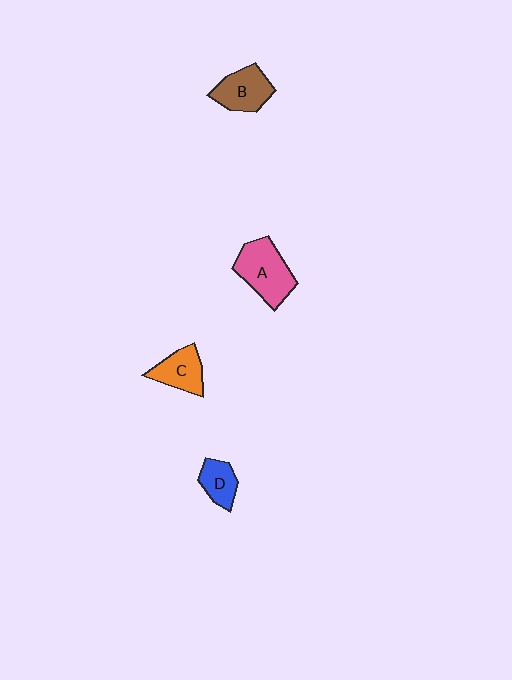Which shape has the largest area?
Shape A (pink).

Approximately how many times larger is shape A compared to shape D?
Approximately 1.9 times.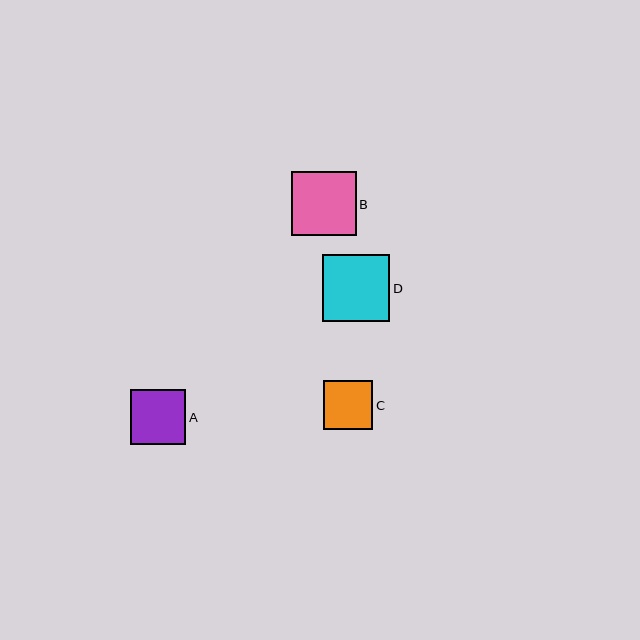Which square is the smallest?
Square C is the smallest with a size of approximately 49 pixels.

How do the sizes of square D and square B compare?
Square D and square B are approximately the same size.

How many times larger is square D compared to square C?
Square D is approximately 1.4 times the size of square C.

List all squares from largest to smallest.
From largest to smallest: D, B, A, C.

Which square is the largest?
Square D is the largest with a size of approximately 67 pixels.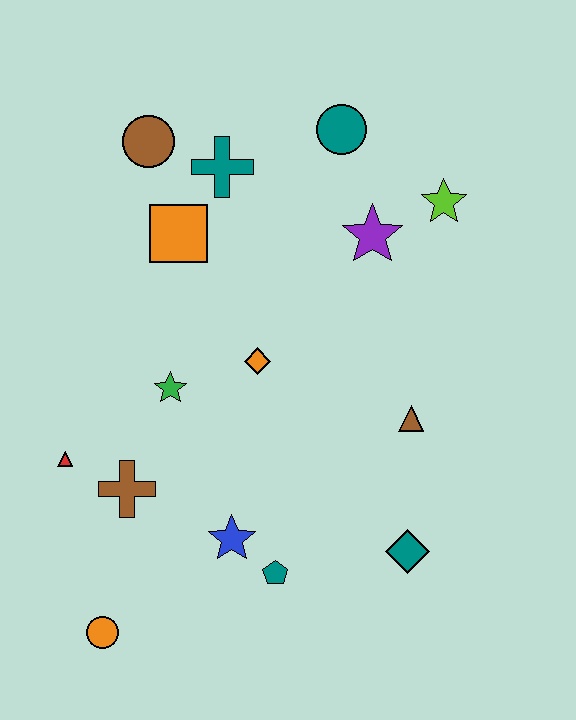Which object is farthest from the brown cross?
The lime star is farthest from the brown cross.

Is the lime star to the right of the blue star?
Yes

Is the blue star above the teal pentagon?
Yes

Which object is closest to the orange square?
The teal cross is closest to the orange square.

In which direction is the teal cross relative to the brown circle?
The teal cross is to the right of the brown circle.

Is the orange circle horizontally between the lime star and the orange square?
No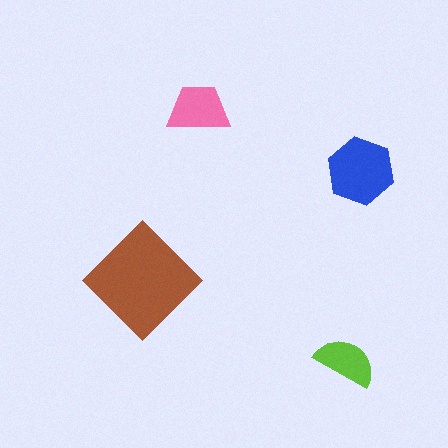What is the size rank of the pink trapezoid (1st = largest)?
3rd.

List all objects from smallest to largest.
The lime semicircle, the pink trapezoid, the blue hexagon, the brown diamond.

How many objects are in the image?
There are 4 objects in the image.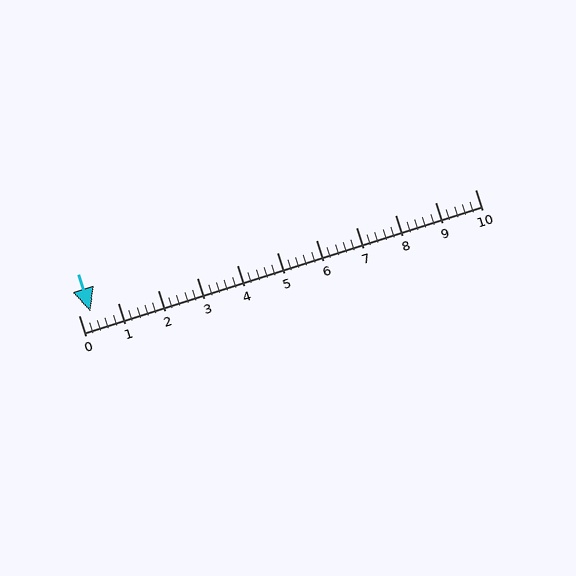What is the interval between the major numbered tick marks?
The major tick marks are spaced 1 units apart.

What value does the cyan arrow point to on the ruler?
The cyan arrow points to approximately 0.3.